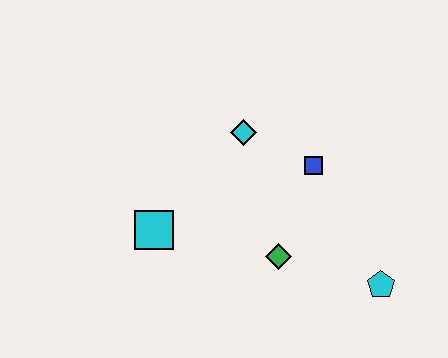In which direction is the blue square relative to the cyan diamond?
The blue square is to the right of the cyan diamond.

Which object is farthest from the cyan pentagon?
The cyan square is farthest from the cyan pentagon.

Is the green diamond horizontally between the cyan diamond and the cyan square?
No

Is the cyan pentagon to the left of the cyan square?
No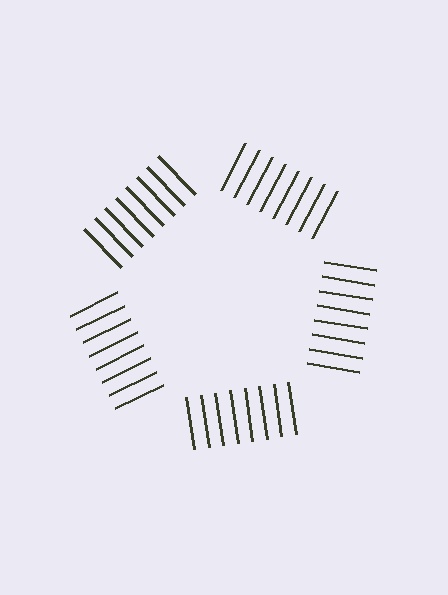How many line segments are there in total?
40 — 8 along each of the 5 edges.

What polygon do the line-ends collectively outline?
An illusory pentagon — the line segments terminate on its edges but no continuous stroke is drawn.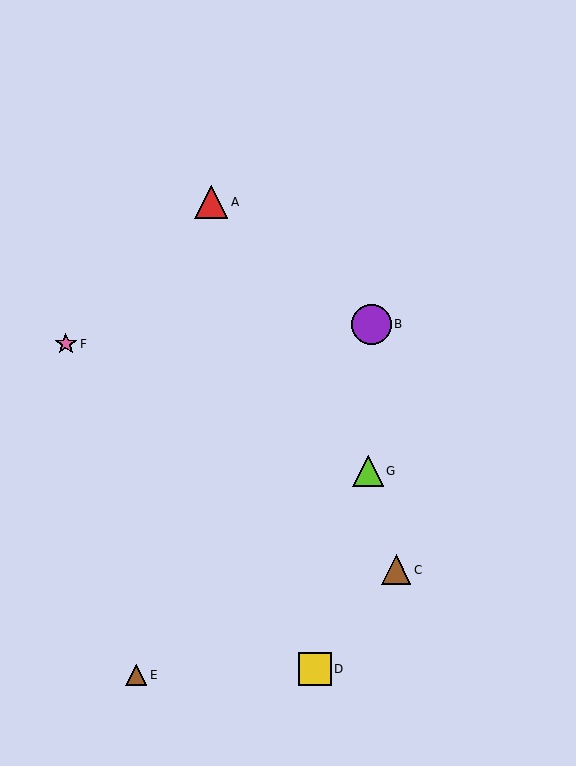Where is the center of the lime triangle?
The center of the lime triangle is at (368, 471).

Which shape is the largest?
The purple circle (labeled B) is the largest.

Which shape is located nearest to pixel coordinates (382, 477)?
The lime triangle (labeled G) at (368, 471) is nearest to that location.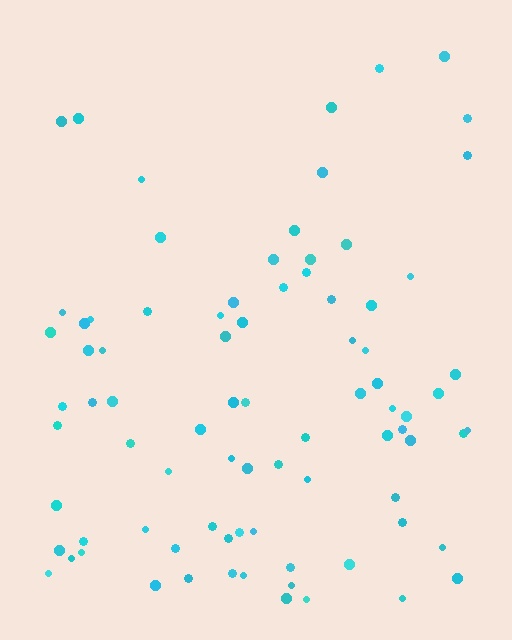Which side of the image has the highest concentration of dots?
The bottom.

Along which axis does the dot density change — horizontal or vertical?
Vertical.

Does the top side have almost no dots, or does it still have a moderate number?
Still a moderate number, just noticeably fewer than the bottom.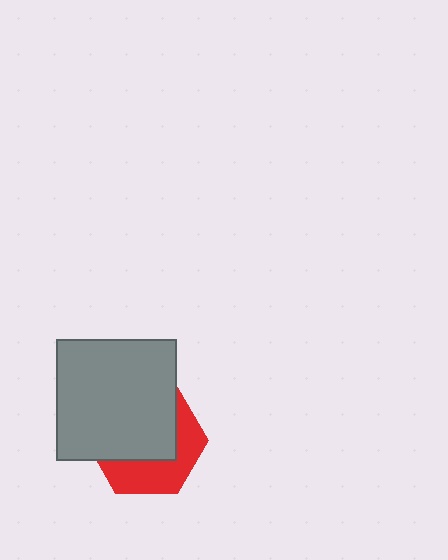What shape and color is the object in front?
The object in front is a gray square.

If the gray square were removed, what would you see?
You would see the complete red hexagon.